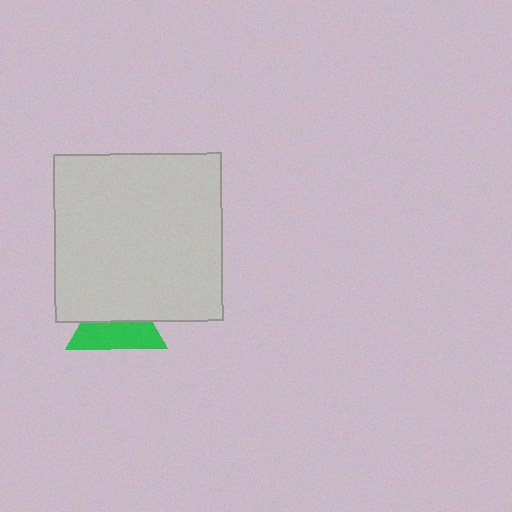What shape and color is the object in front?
The object in front is a light gray square.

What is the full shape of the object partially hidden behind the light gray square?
The partially hidden object is a green triangle.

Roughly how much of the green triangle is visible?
About half of it is visible (roughly 50%).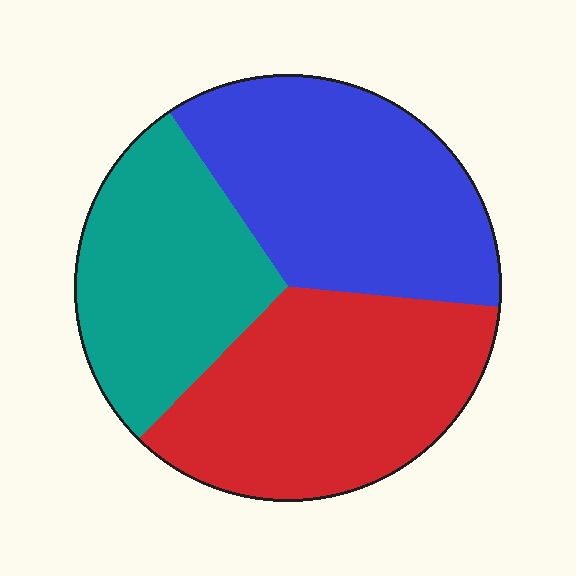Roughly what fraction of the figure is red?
Red takes up about three eighths (3/8) of the figure.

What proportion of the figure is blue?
Blue takes up between a third and a half of the figure.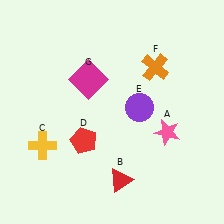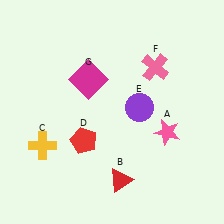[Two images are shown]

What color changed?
The cross (F) changed from orange in Image 1 to pink in Image 2.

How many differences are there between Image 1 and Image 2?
There is 1 difference between the two images.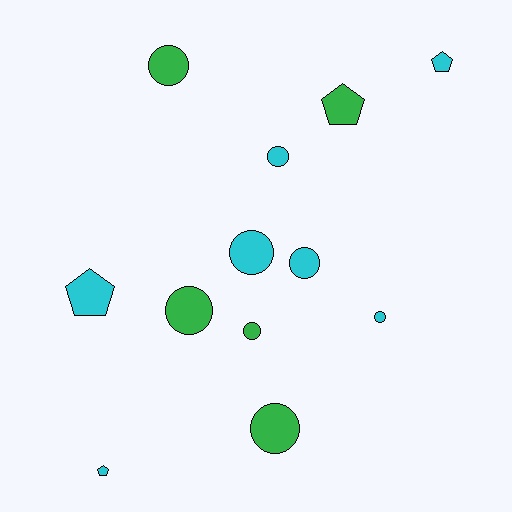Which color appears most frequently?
Cyan, with 7 objects.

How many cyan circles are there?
There are 4 cyan circles.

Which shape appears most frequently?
Circle, with 8 objects.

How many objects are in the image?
There are 12 objects.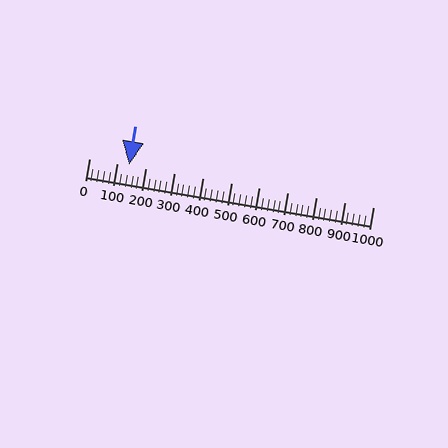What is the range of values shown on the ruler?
The ruler shows values from 0 to 1000.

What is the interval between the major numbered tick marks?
The major tick marks are spaced 100 units apart.